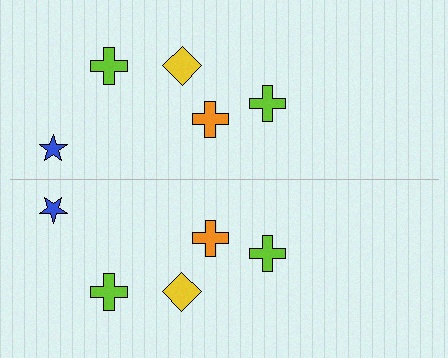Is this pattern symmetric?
Yes, this pattern has bilateral (reflection) symmetry.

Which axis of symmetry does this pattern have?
The pattern has a horizontal axis of symmetry running through the center of the image.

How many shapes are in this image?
There are 10 shapes in this image.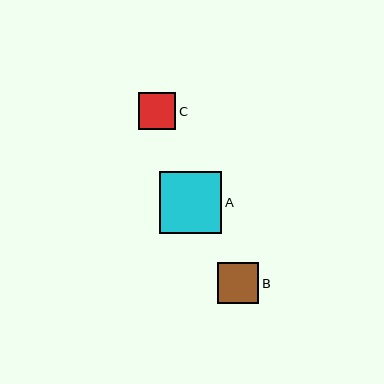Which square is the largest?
Square A is the largest with a size of approximately 62 pixels.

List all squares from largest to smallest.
From largest to smallest: A, B, C.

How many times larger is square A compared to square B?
Square A is approximately 1.5 times the size of square B.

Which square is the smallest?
Square C is the smallest with a size of approximately 37 pixels.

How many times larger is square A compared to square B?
Square A is approximately 1.5 times the size of square B.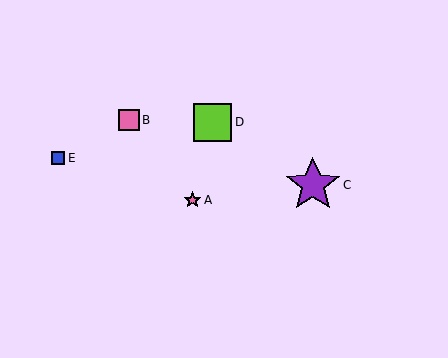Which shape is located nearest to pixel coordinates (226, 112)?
The lime square (labeled D) at (213, 122) is nearest to that location.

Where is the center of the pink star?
The center of the pink star is at (193, 200).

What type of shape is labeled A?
Shape A is a pink star.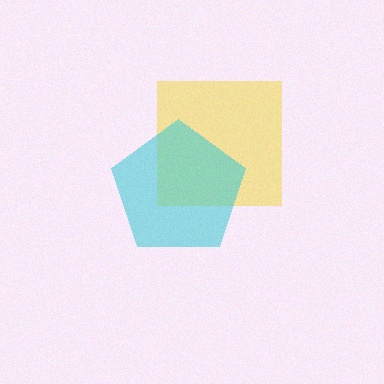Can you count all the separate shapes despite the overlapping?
Yes, there are 2 separate shapes.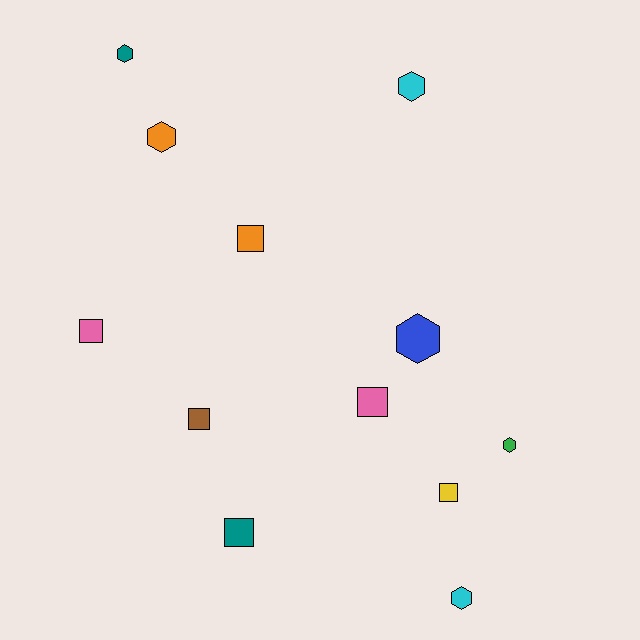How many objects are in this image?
There are 12 objects.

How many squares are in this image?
There are 6 squares.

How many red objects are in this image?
There are no red objects.